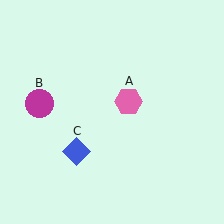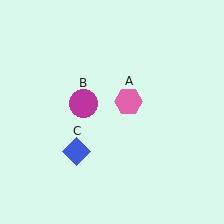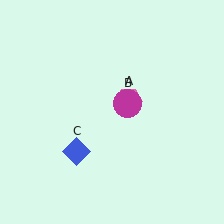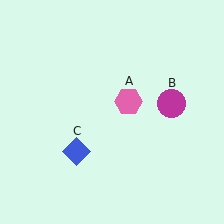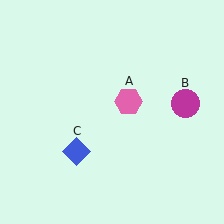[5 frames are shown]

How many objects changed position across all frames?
1 object changed position: magenta circle (object B).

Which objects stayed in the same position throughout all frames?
Pink hexagon (object A) and blue diamond (object C) remained stationary.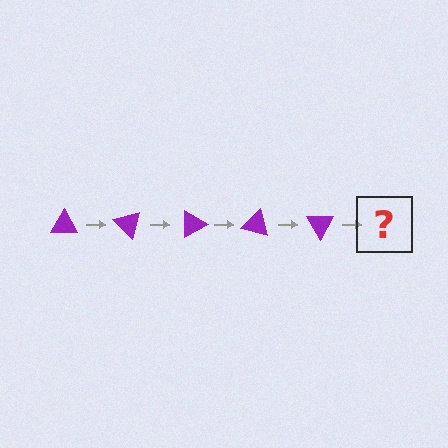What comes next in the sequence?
The next element should be a purple triangle rotated 225 degrees.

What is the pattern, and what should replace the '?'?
The pattern is that the triangle rotates 45 degrees each step. The '?' should be a purple triangle rotated 225 degrees.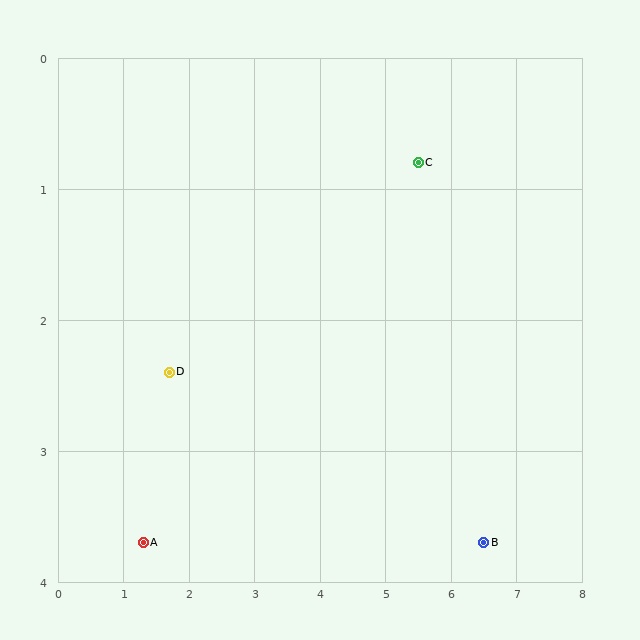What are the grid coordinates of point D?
Point D is at approximately (1.7, 2.4).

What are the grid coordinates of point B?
Point B is at approximately (6.5, 3.7).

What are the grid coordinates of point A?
Point A is at approximately (1.3, 3.7).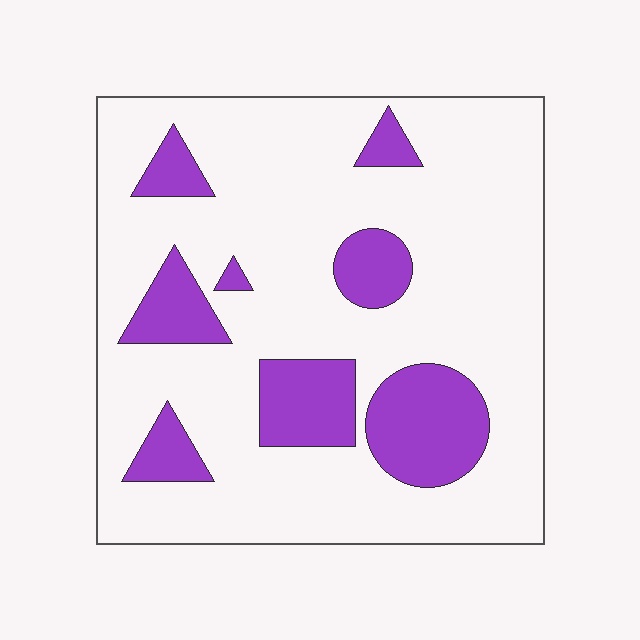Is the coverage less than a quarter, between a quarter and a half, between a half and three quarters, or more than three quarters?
Less than a quarter.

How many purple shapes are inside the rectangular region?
8.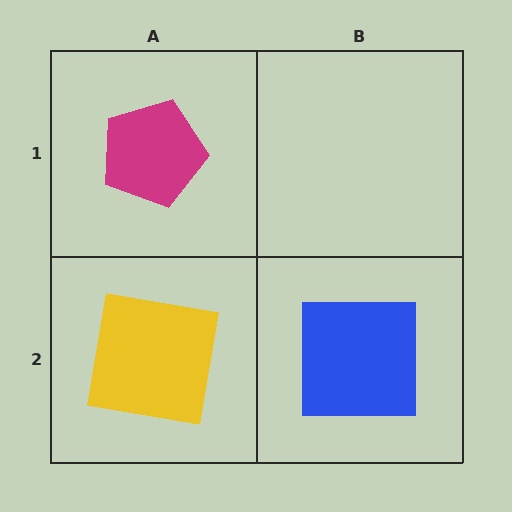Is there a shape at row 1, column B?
No, that cell is empty.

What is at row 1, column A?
A magenta pentagon.